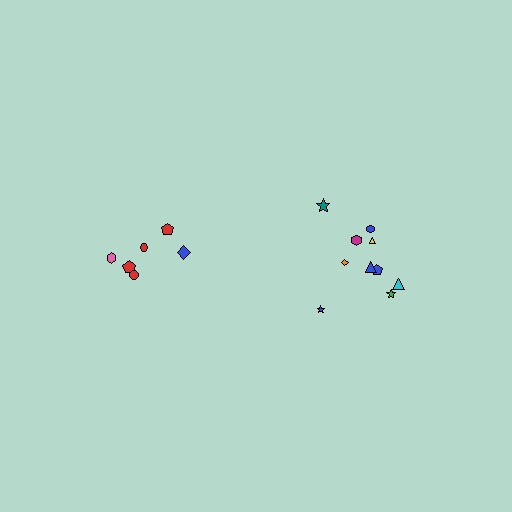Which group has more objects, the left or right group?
The right group.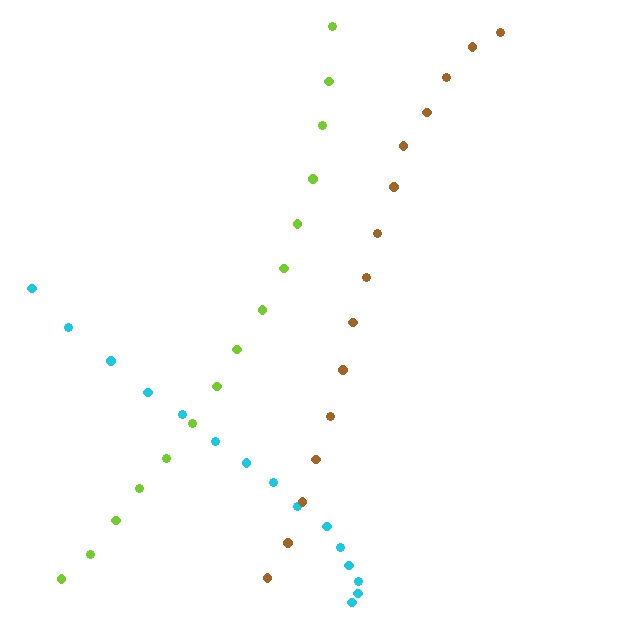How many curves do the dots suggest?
There are 3 distinct paths.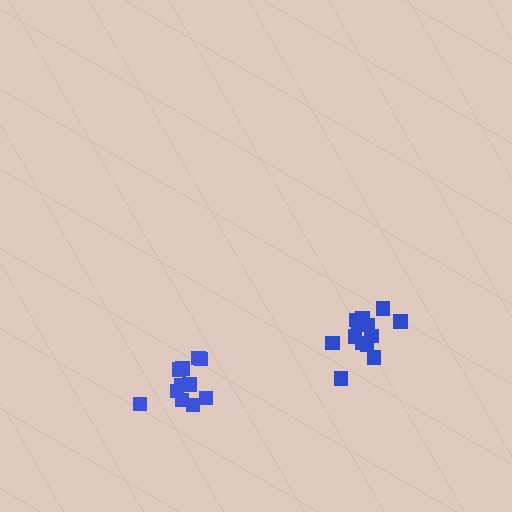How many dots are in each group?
Group 1: 12 dots, Group 2: 13 dots (25 total).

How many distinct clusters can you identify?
There are 2 distinct clusters.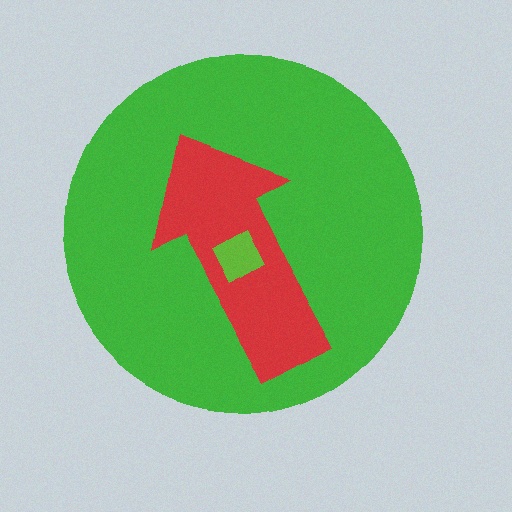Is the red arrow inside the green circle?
Yes.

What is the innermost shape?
The lime square.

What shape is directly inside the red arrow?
The lime square.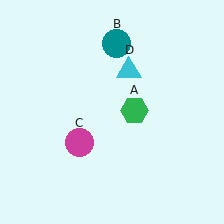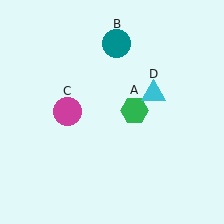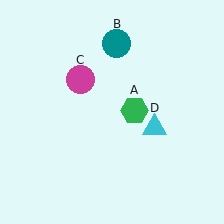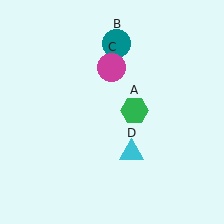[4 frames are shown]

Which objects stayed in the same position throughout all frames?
Green hexagon (object A) and teal circle (object B) remained stationary.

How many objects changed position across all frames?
2 objects changed position: magenta circle (object C), cyan triangle (object D).